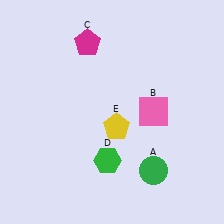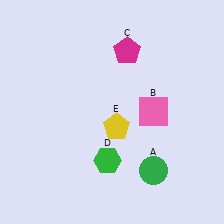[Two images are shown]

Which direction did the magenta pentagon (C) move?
The magenta pentagon (C) moved right.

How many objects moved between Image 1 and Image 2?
1 object moved between the two images.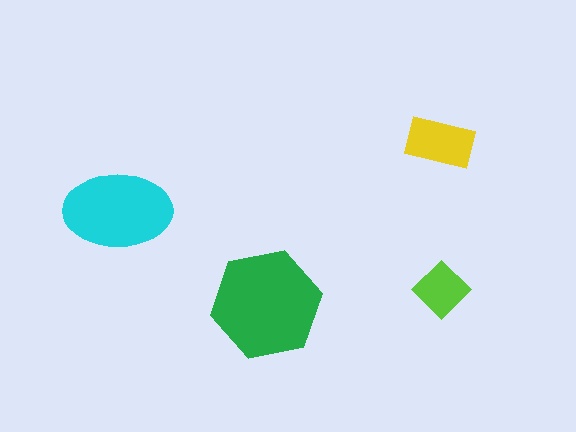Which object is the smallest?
The lime diamond.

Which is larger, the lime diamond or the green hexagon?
The green hexagon.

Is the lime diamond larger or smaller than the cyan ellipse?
Smaller.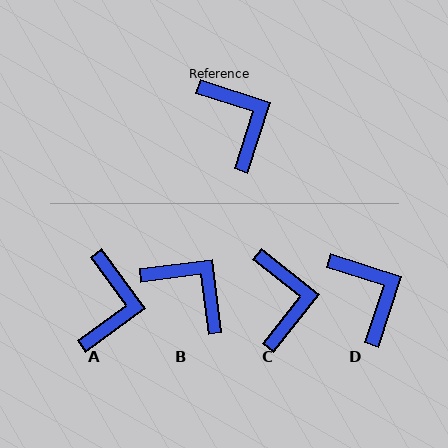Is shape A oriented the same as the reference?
No, it is off by about 36 degrees.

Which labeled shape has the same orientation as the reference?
D.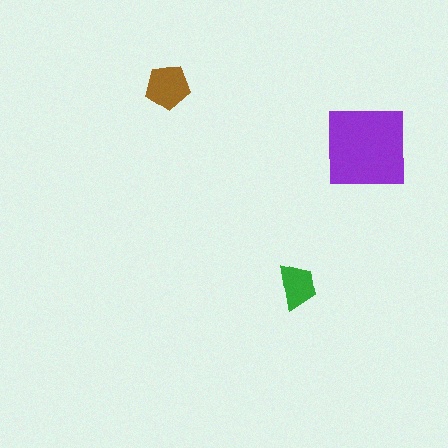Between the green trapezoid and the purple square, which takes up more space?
The purple square.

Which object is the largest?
The purple square.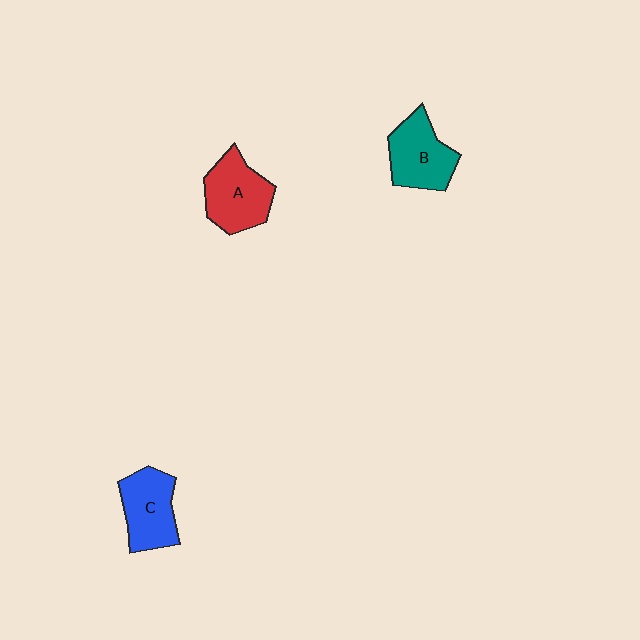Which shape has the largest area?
Shape A (red).